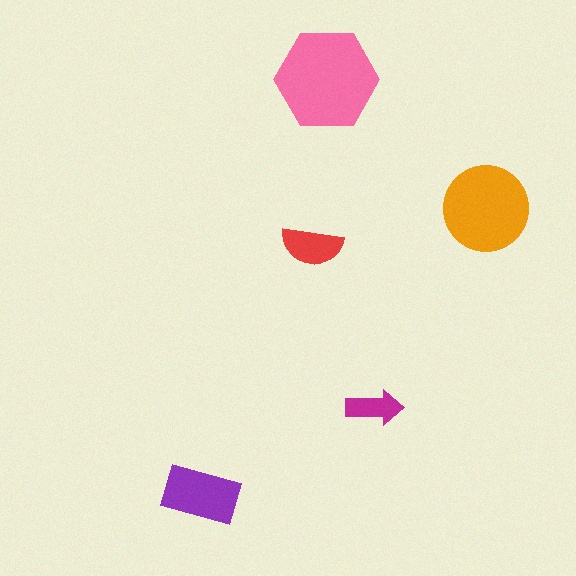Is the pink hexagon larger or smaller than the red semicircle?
Larger.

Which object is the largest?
The pink hexagon.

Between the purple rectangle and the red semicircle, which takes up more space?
The purple rectangle.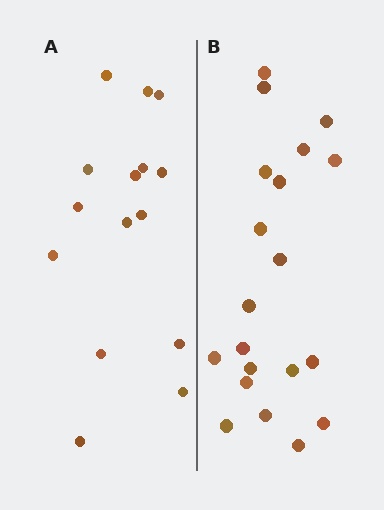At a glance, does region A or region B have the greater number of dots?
Region B (the right region) has more dots.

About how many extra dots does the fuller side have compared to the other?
Region B has about 5 more dots than region A.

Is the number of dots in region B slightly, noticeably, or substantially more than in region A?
Region B has noticeably more, but not dramatically so. The ratio is roughly 1.3 to 1.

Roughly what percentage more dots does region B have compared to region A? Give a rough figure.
About 35% more.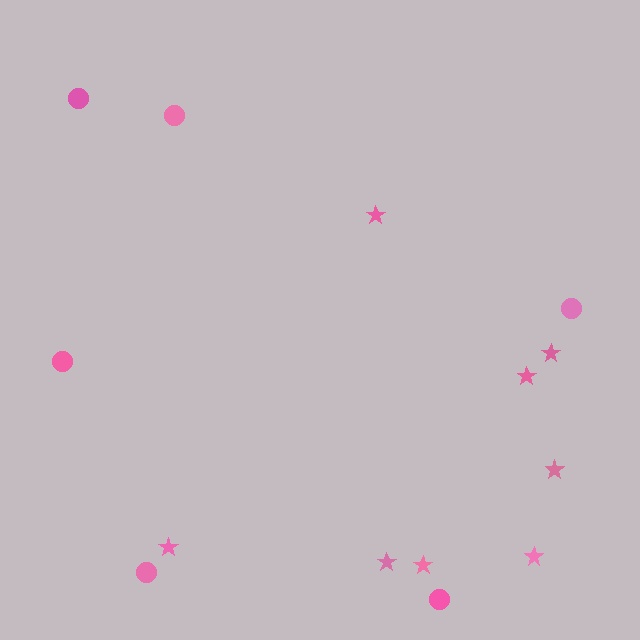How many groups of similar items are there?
There are 2 groups: one group of stars (8) and one group of circles (6).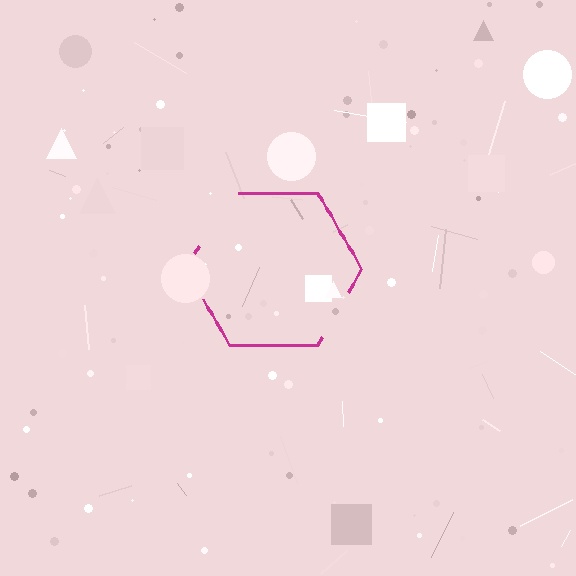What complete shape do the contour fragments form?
The contour fragments form a hexagon.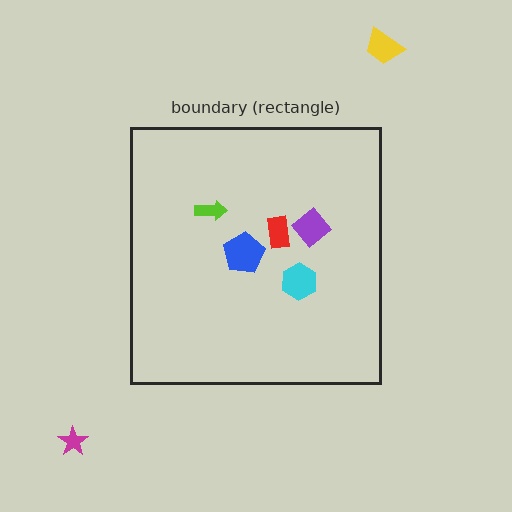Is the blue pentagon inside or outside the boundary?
Inside.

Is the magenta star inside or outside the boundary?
Outside.